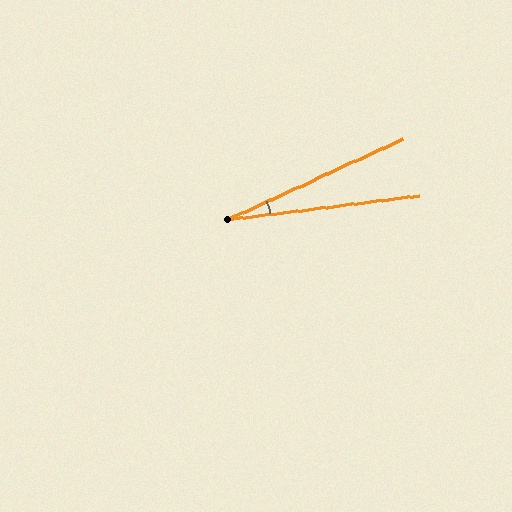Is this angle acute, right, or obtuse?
It is acute.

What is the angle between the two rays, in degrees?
Approximately 17 degrees.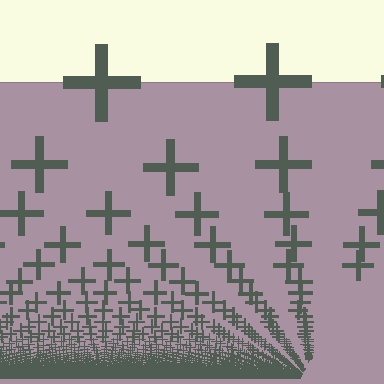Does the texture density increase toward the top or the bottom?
Density increases toward the bottom.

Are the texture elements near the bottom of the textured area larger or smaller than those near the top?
Smaller. The gradient is inverted — elements near the bottom are smaller and denser.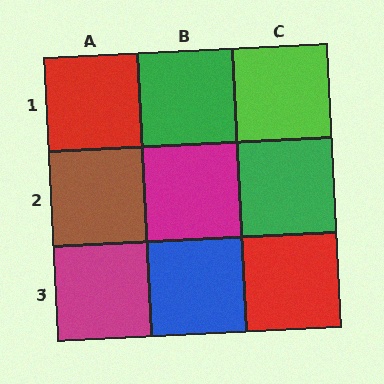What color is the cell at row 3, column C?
Red.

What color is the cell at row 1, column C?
Lime.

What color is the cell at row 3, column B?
Blue.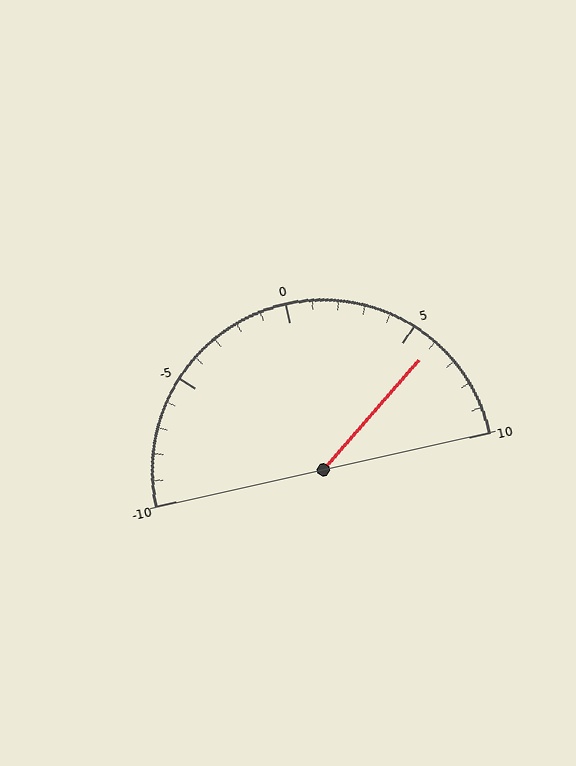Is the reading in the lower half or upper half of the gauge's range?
The reading is in the upper half of the range (-10 to 10).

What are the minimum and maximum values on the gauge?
The gauge ranges from -10 to 10.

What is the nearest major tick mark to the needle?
The nearest major tick mark is 5.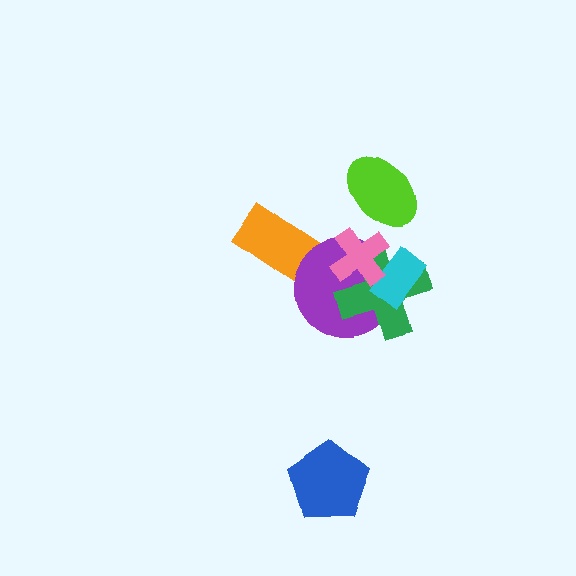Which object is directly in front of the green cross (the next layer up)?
The cyan rectangle is directly in front of the green cross.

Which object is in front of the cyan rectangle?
The pink cross is in front of the cyan rectangle.